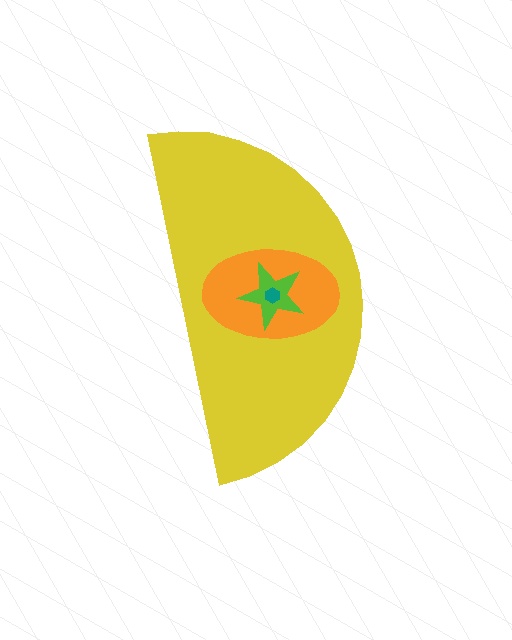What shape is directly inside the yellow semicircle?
The orange ellipse.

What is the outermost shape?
The yellow semicircle.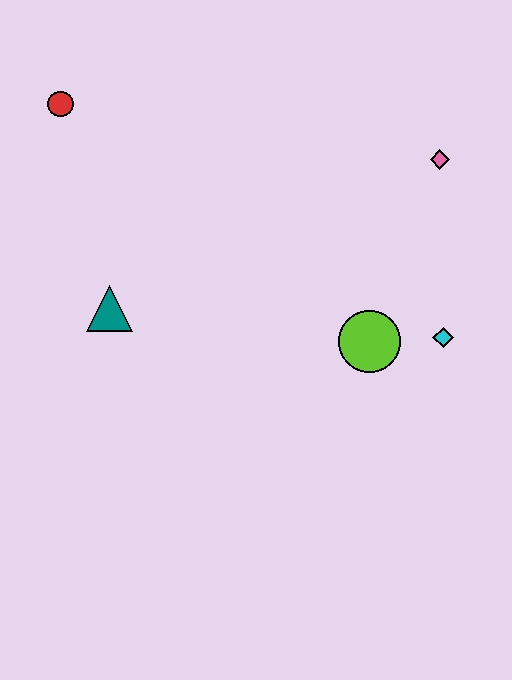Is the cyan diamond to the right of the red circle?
Yes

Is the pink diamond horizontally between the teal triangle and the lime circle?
No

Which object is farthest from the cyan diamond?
The red circle is farthest from the cyan diamond.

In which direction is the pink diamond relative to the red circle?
The pink diamond is to the right of the red circle.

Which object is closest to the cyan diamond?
The lime circle is closest to the cyan diamond.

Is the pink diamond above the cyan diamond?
Yes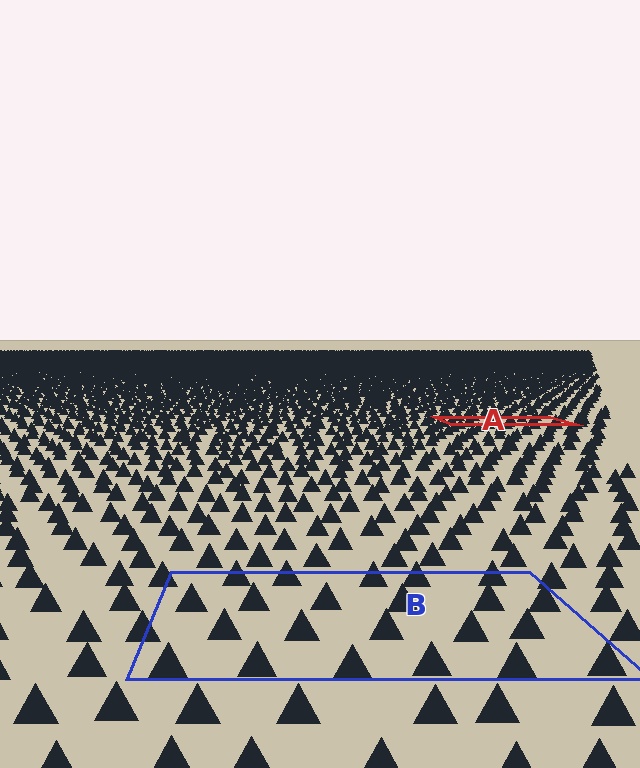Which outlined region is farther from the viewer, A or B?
Region A is farther from the viewer — the texture elements inside it appear smaller and more densely packed.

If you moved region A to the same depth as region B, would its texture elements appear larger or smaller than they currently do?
They would appear larger. At a closer depth, the same texture elements are projected at a bigger on-screen size.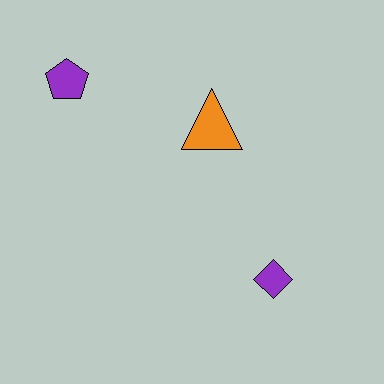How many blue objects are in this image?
There are no blue objects.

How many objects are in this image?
There are 3 objects.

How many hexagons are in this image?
There are no hexagons.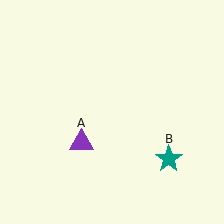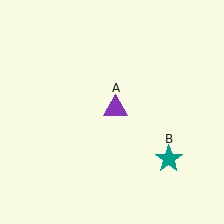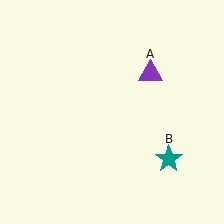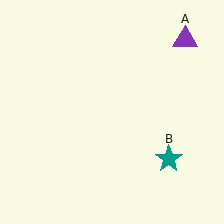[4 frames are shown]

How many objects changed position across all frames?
1 object changed position: purple triangle (object A).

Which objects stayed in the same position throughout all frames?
Teal star (object B) remained stationary.